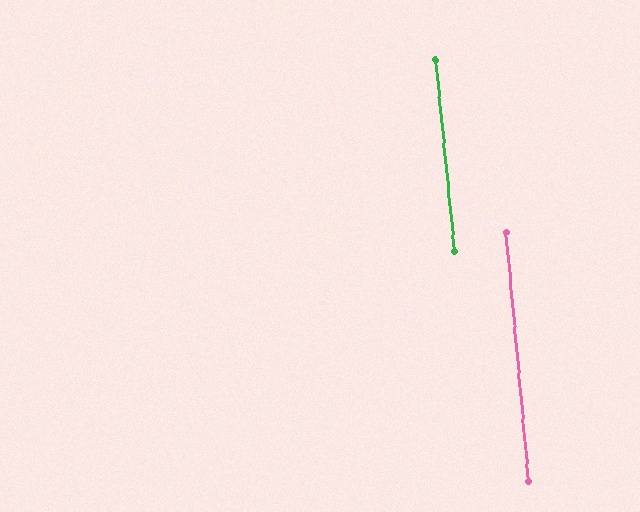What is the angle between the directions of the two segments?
Approximately 0 degrees.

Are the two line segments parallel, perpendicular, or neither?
Parallel — their directions differ by only 0.3°.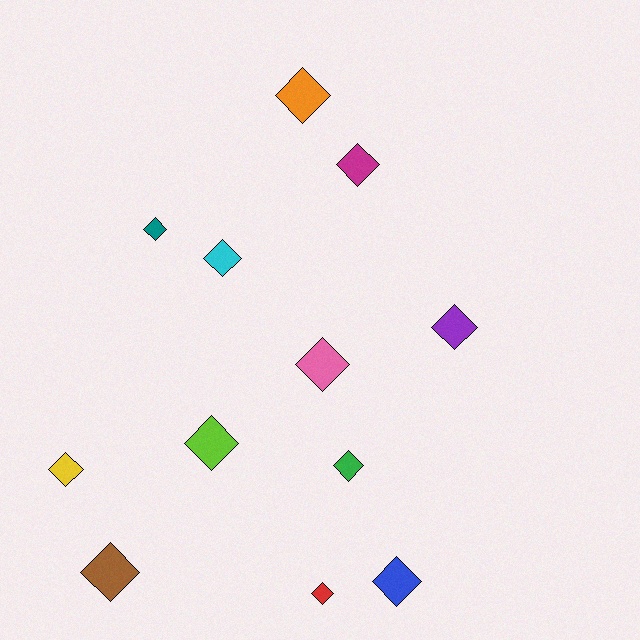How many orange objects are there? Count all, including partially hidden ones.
There is 1 orange object.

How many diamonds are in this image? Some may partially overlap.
There are 12 diamonds.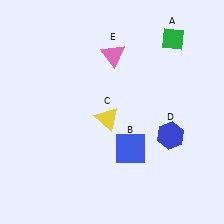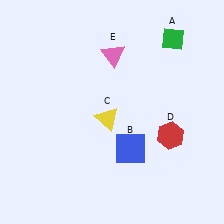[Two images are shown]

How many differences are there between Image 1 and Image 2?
There is 1 difference between the two images.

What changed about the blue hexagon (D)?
In Image 1, D is blue. In Image 2, it changed to red.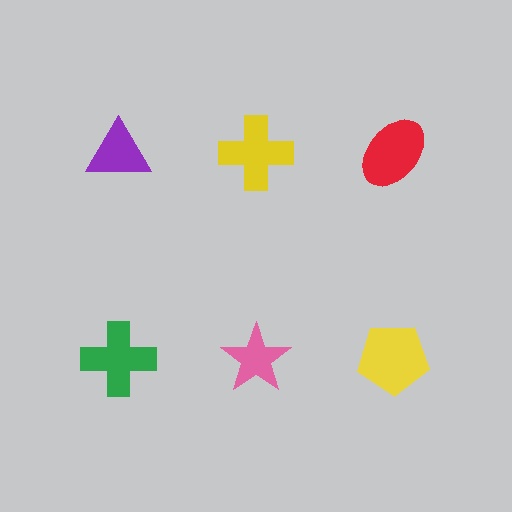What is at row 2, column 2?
A pink star.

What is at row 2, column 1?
A green cross.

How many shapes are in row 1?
3 shapes.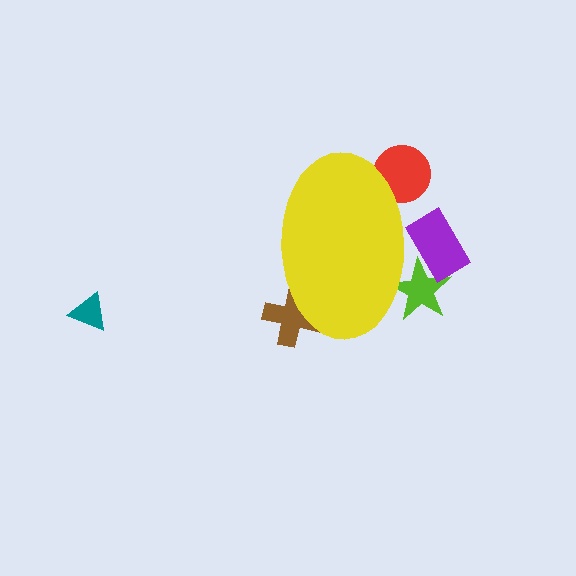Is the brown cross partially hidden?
Yes, the brown cross is partially hidden behind the yellow ellipse.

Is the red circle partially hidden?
Yes, the red circle is partially hidden behind the yellow ellipse.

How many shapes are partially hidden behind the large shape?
4 shapes are partially hidden.